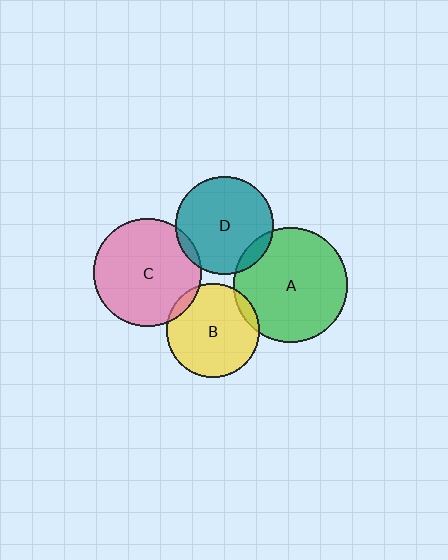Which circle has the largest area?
Circle A (green).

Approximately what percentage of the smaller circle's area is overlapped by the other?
Approximately 5%.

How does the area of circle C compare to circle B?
Approximately 1.3 times.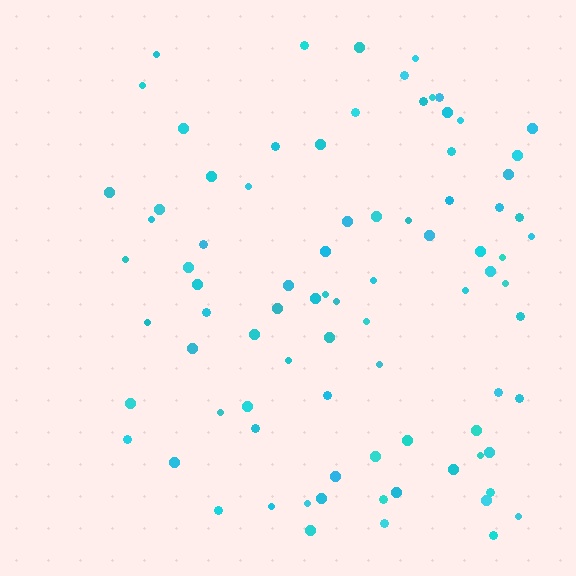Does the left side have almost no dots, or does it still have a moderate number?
Still a moderate number, just noticeably fewer than the right.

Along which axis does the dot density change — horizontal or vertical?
Horizontal.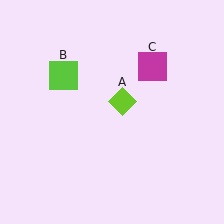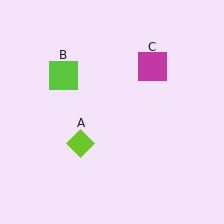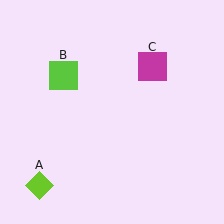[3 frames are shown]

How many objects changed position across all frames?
1 object changed position: lime diamond (object A).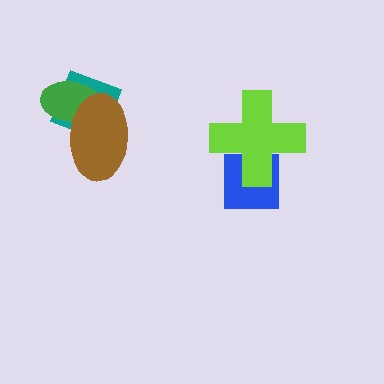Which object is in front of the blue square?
The lime cross is in front of the blue square.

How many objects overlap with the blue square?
1 object overlaps with the blue square.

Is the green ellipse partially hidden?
Yes, it is partially covered by another shape.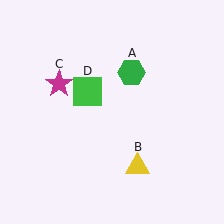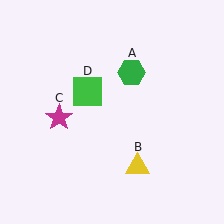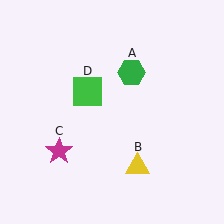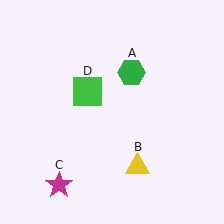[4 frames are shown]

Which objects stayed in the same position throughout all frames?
Green hexagon (object A) and yellow triangle (object B) and green square (object D) remained stationary.